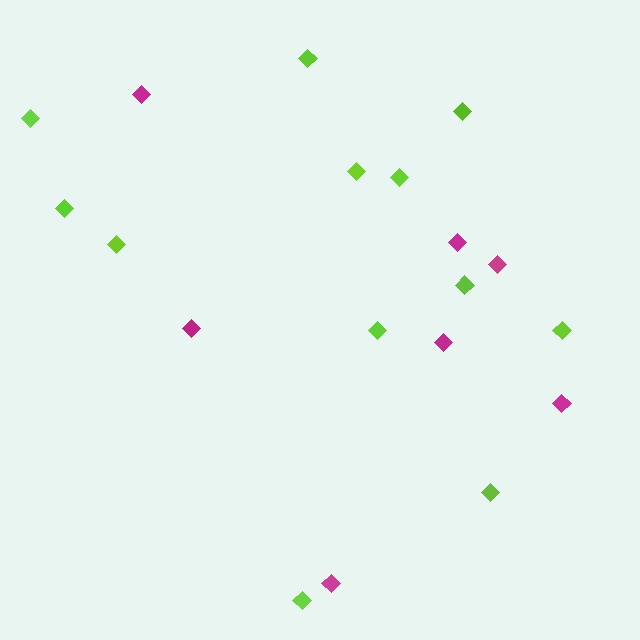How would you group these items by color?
There are 2 groups: one group of lime diamonds (12) and one group of magenta diamonds (7).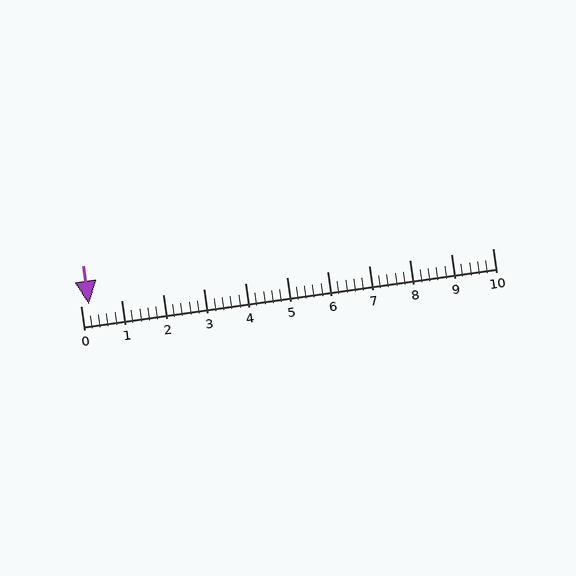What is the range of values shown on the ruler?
The ruler shows values from 0 to 10.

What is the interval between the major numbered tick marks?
The major tick marks are spaced 1 units apart.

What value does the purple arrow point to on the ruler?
The purple arrow points to approximately 0.2.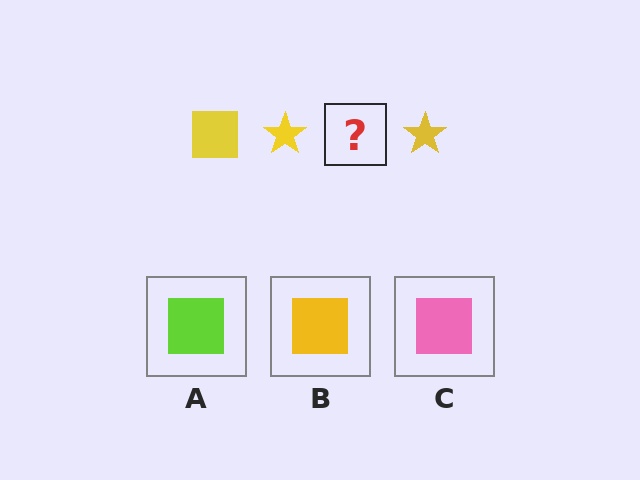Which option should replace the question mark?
Option B.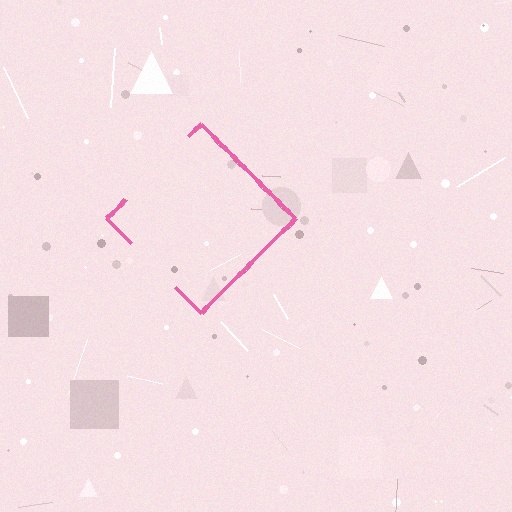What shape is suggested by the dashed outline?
The dashed outline suggests a diamond.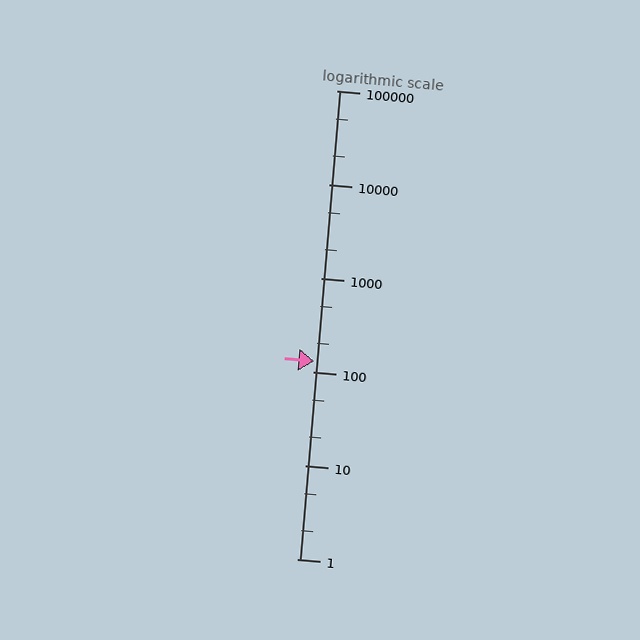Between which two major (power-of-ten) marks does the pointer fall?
The pointer is between 100 and 1000.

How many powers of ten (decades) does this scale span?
The scale spans 5 decades, from 1 to 100000.